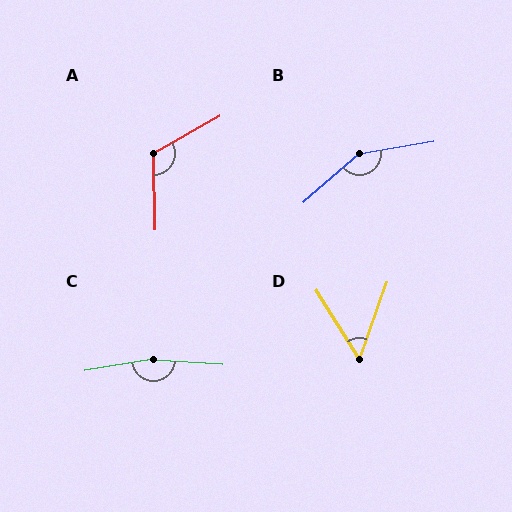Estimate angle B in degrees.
Approximately 148 degrees.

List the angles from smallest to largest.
D (52°), A (118°), B (148°), C (167°).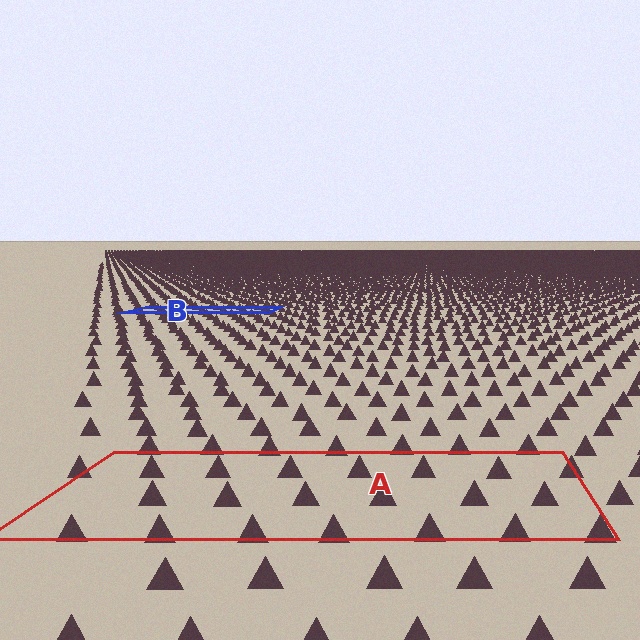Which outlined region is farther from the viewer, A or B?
Region B is farther from the viewer — the texture elements inside it appear smaller and more densely packed.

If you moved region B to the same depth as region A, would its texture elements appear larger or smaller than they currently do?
They would appear larger. At a closer depth, the same texture elements are projected at a bigger on-screen size.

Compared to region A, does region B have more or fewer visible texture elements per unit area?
Region B has more texture elements per unit area — they are packed more densely because it is farther away.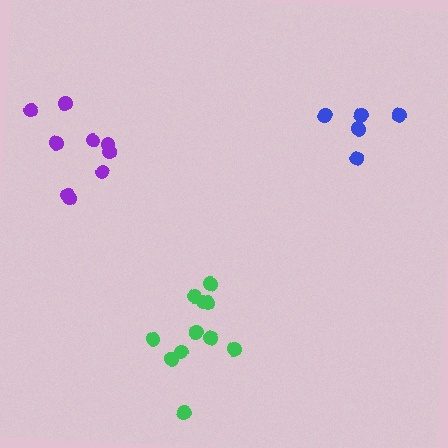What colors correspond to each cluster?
The clusters are colored: purple, blue, green.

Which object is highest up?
The blue cluster is topmost.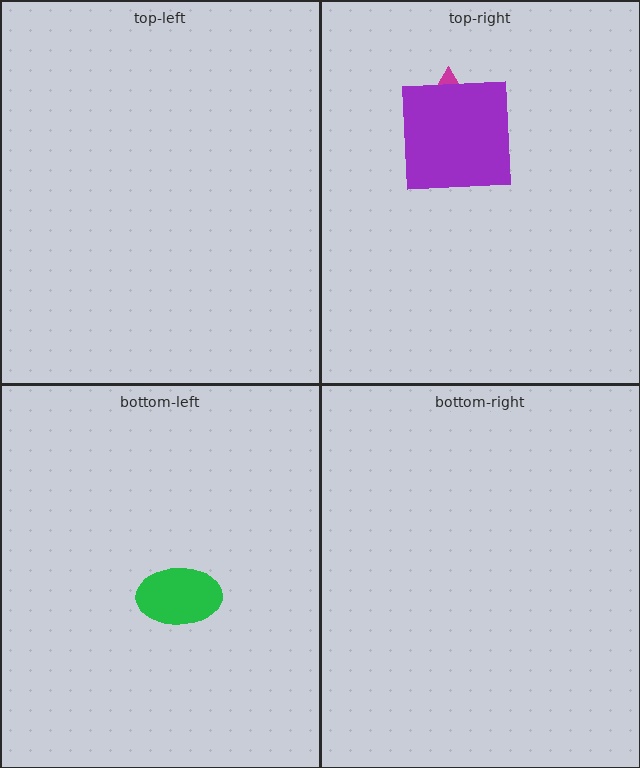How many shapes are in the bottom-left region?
1.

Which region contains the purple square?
The top-right region.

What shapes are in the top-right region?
The magenta triangle, the purple square.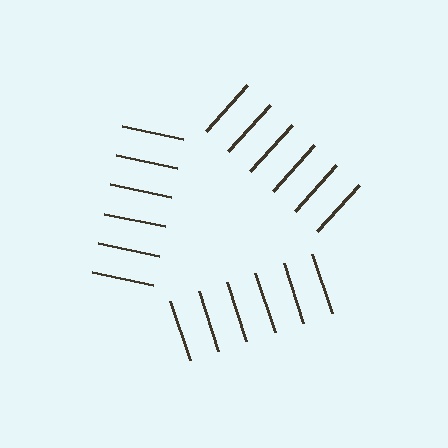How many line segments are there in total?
18 — 6 along each of the 3 edges.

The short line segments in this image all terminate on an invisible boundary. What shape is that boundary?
An illusory triangle — the line segments terminate on its edges but no continuous stroke is drawn.